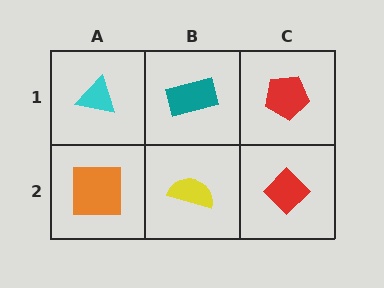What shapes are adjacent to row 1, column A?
An orange square (row 2, column A), a teal rectangle (row 1, column B).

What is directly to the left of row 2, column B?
An orange square.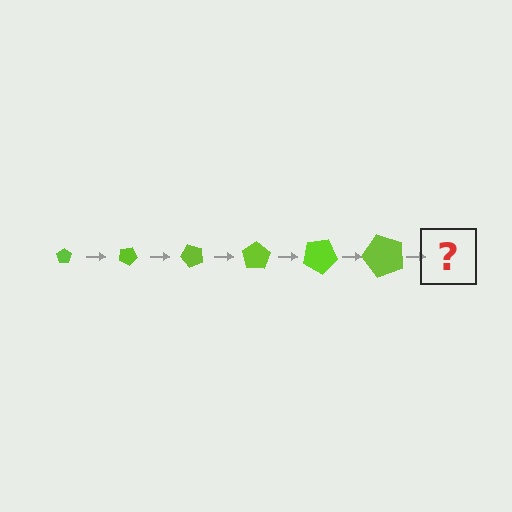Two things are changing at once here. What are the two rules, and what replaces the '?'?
The two rules are that the pentagon grows larger each step and it rotates 25 degrees each step. The '?' should be a pentagon, larger than the previous one and rotated 150 degrees from the start.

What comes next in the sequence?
The next element should be a pentagon, larger than the previous one and rotated 150 degrees from the start.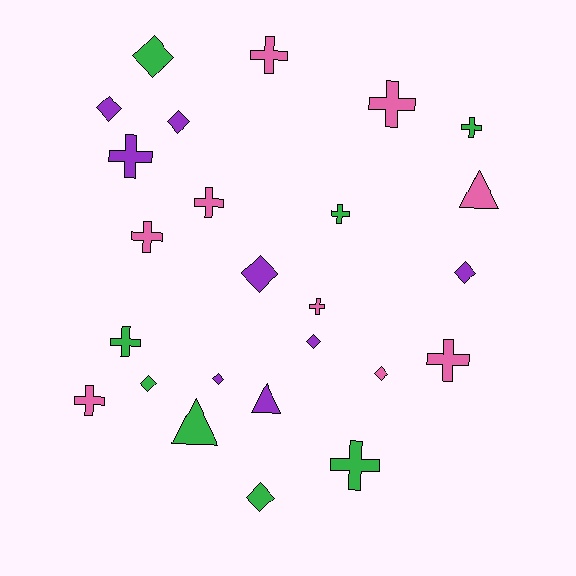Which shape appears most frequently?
Cross, with 12 objects.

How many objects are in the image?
There are 25 objects.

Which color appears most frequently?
Pink, with 9 objects.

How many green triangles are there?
There is 1 green triangle.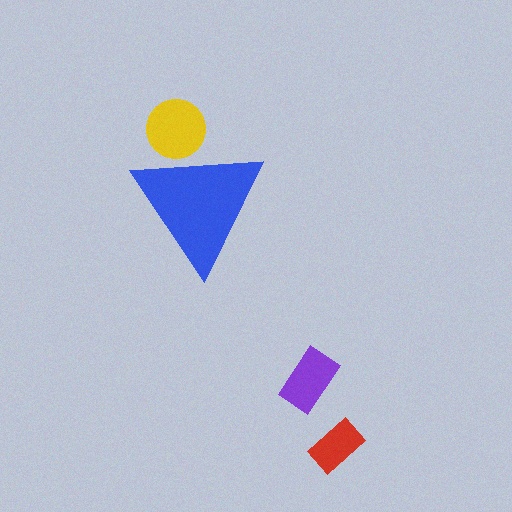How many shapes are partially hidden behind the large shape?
1 shape is partially hidden.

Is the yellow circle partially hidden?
Yes, the yellow circle is partially hidden behind the blue triangle.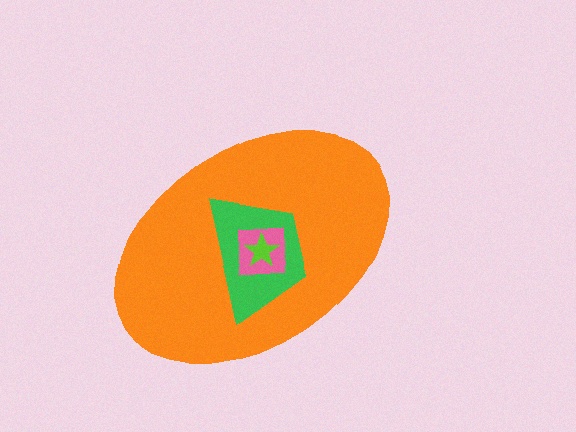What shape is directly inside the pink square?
The lime star.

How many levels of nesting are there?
4.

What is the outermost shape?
The orange ellipse.